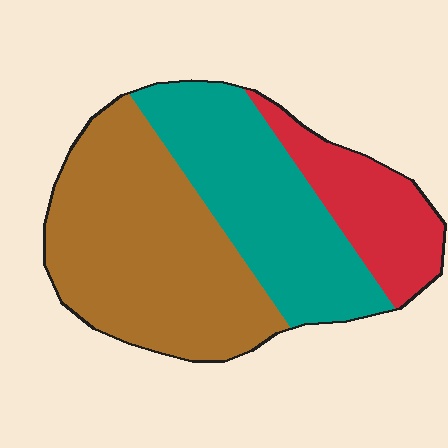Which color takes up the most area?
Brown, at roughly 45%.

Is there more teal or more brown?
Brown.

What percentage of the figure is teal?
Teal takes up about one third (1/3) of the figure.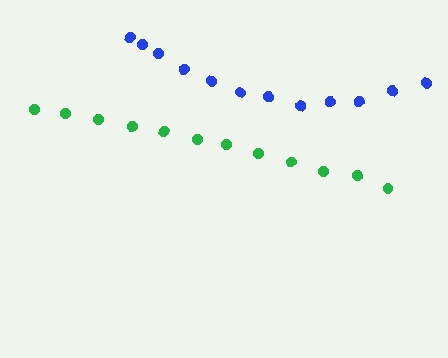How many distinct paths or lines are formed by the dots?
There are 2 distinct paths.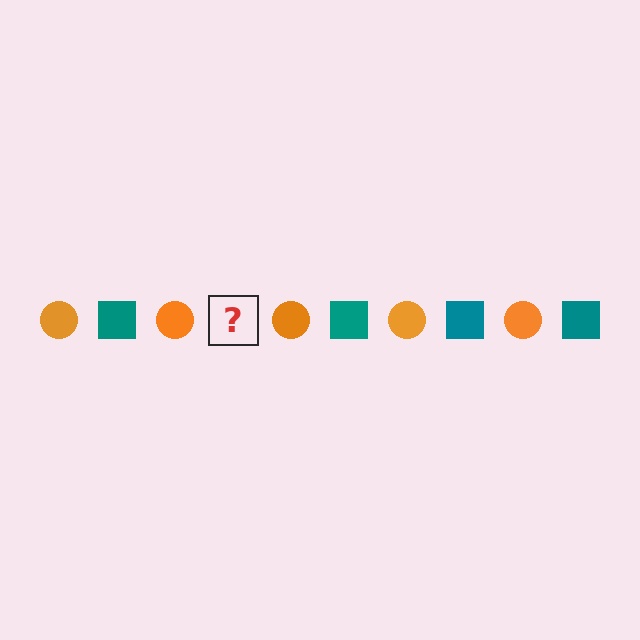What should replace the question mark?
The question mark should be replaced with a teal square.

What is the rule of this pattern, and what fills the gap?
The rule is that the pattern alternates between orange circle and teal square. The gap should be filled with a teal square.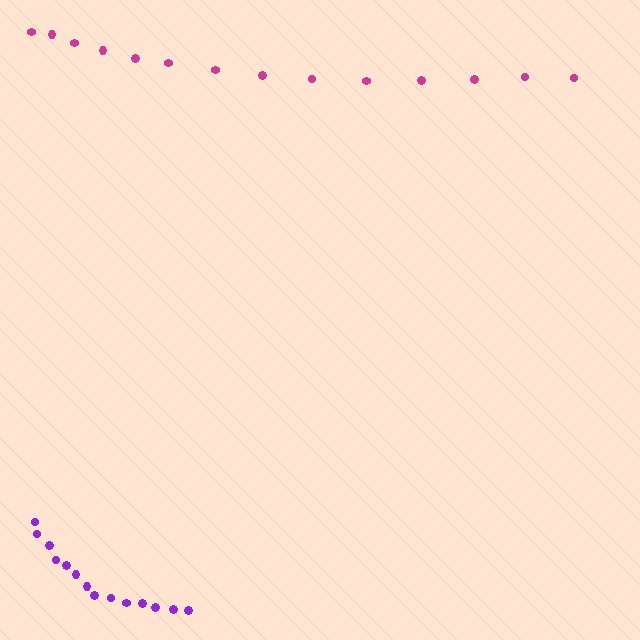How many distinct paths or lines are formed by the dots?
There are 2 distinct paths.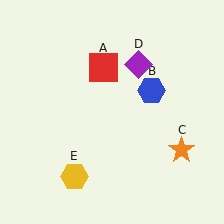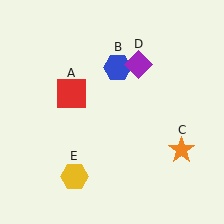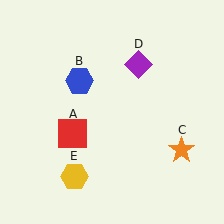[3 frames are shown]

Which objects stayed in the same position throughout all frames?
Orange star (object C) and purple diamond (object D) and yellow hexagon (object E) remained stationary.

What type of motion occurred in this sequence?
The red square (object A), blue hexagon (object B) rotated counterclockwise around the center of the scene.